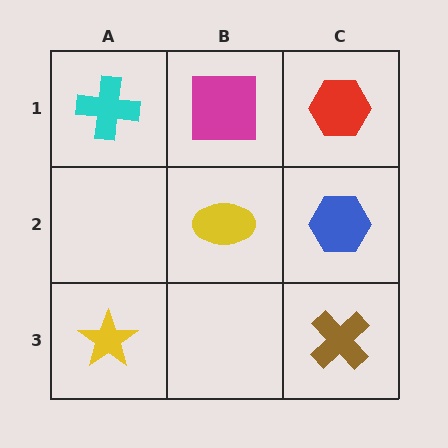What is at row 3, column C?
A brown cross.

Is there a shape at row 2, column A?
No, that cell is empty.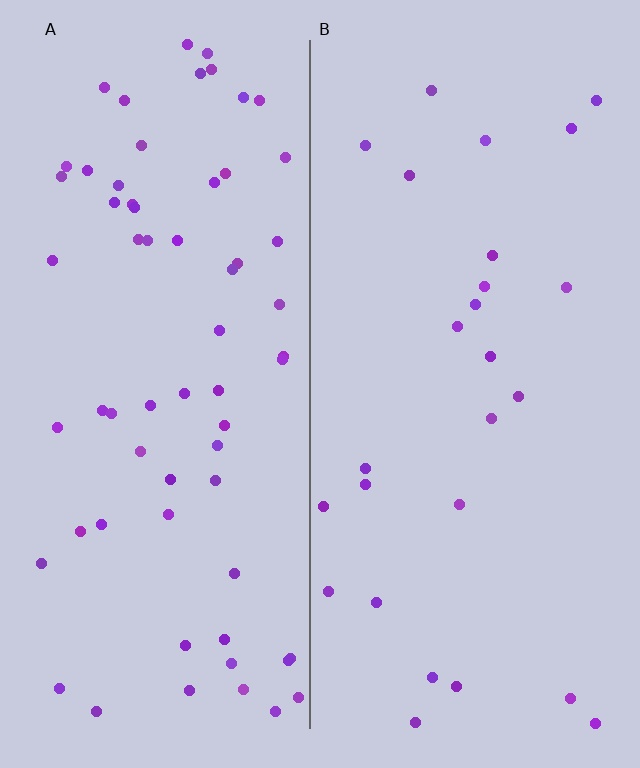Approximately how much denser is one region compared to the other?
Approximately 2.5× — region A over region B.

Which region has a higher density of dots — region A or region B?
A (the left).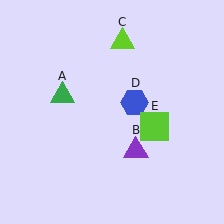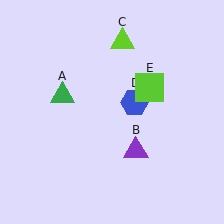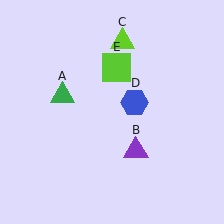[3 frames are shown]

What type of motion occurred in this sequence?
The lime square (object E) rotated counterclockwise around the center of the scene.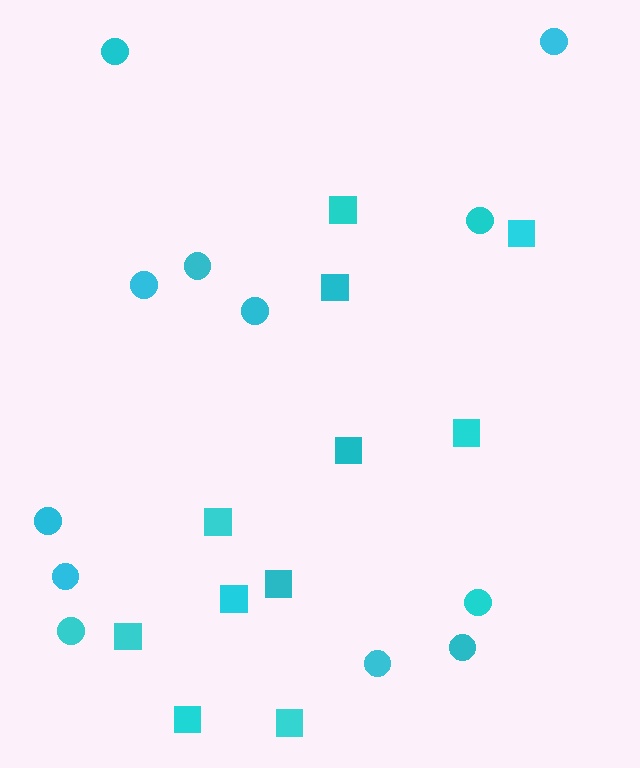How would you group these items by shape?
There are 2 groups: one group of circles (12) and one group of squares (11).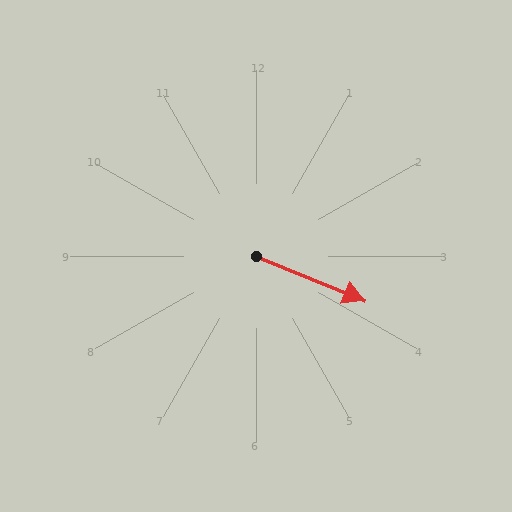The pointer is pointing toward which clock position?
Roughly 4 o'clock.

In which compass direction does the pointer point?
East.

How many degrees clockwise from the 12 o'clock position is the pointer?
Approximately 112 degrees.